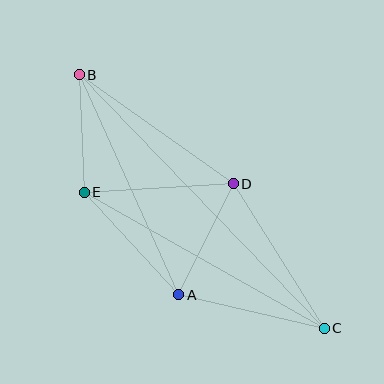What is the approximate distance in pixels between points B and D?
The distance between B and D is approximately 189 pixels.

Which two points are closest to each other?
Points B and E are closest to each other.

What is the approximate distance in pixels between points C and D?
The distance between C and D is approximately 171 pixels.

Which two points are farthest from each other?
Points B and C are farthest from each other.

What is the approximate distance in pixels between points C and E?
The distance between C and E is approximately 276 pixels.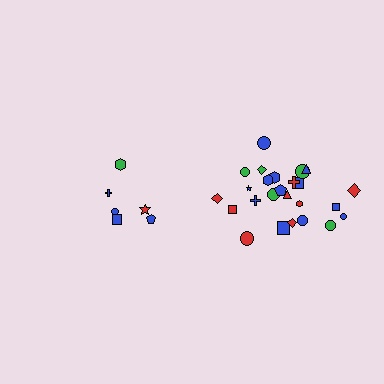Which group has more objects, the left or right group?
The right group.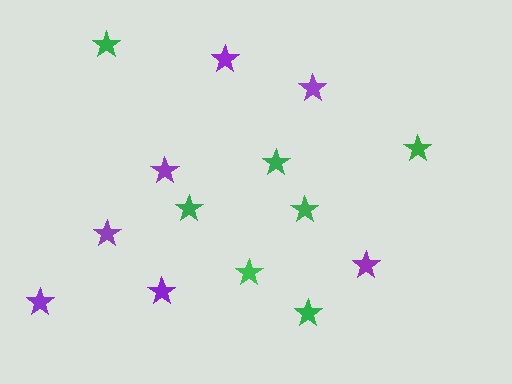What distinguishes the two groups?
There are 2 groups: one group of purple stars (7) and one group of green stars (7).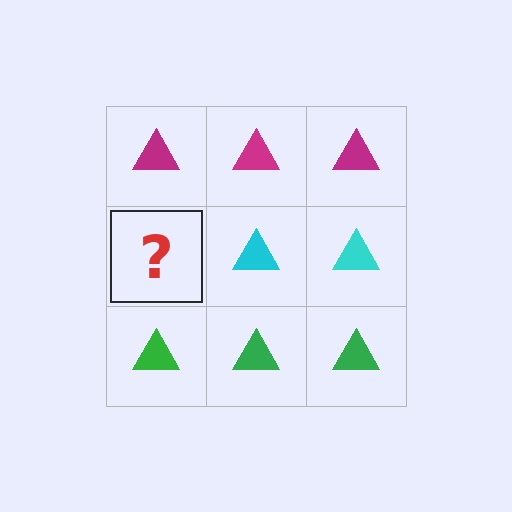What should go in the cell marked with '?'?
The missing cell should contain a cyan triangle.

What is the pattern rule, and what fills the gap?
The rule is that each row has a consistent color. The gap should be filled with a cyan triangle.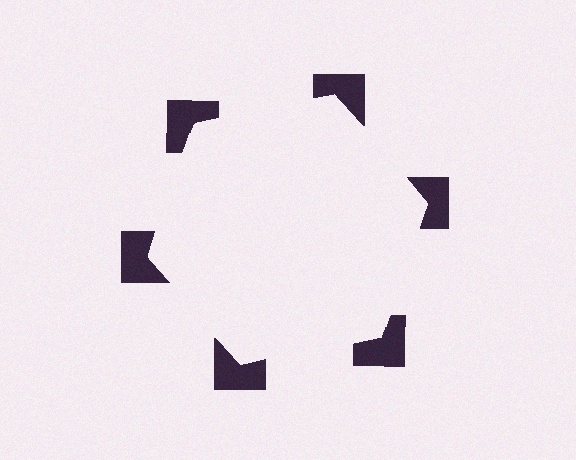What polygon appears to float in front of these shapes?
An illusory hexagon — its edges are inferred from the aligned wedge cuts in the notched squares, not physically drawn.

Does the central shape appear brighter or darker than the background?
It typically appears slightly brighter than the background, even though no actual brightness change is drawn.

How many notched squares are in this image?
There are 6 — one at each vertex of the illusory hexagon.